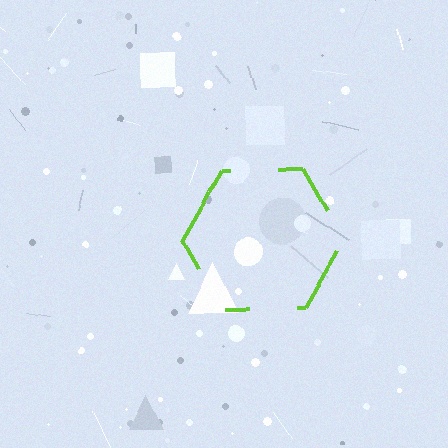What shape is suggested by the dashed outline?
The dashed outline suggests a hexagon.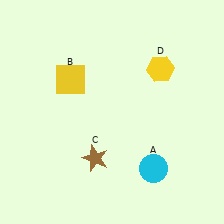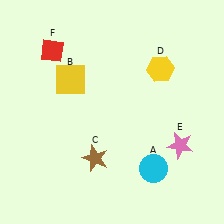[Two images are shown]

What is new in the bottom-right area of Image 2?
A pink star (E) was added in the bottom-right area of Image 2.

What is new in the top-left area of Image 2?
A red diamond (F) was added in the top-left area of Image 2.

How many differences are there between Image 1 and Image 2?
There are 2 differences between the two images.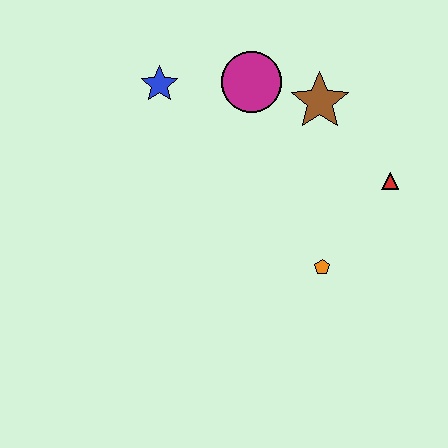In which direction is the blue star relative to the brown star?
The blue star is to the left of the brown star.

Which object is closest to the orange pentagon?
The red triangle is closest to the orange pentagon.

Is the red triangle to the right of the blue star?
Yes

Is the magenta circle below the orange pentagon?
No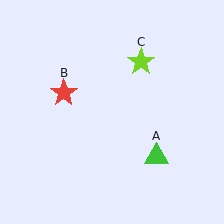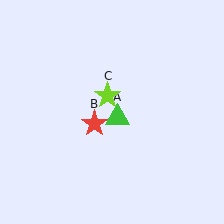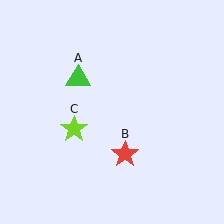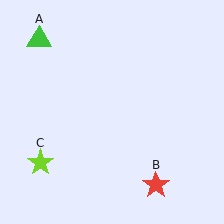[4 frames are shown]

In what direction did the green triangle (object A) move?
The green triangle (object A) moved up and to the left.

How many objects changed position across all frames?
3 objects changed position: green triangle (object A), red star (object B), lime star (object C).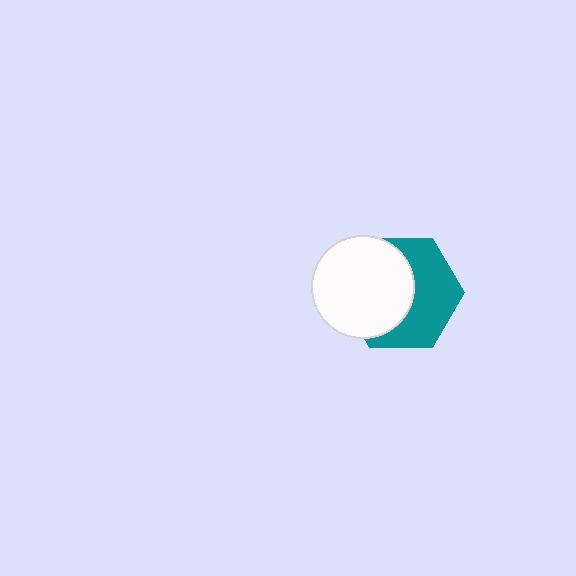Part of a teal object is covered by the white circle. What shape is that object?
It is a hexagon.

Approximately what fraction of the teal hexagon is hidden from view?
Roughly 50% of the teal hexagon is hidden behind the white circle.